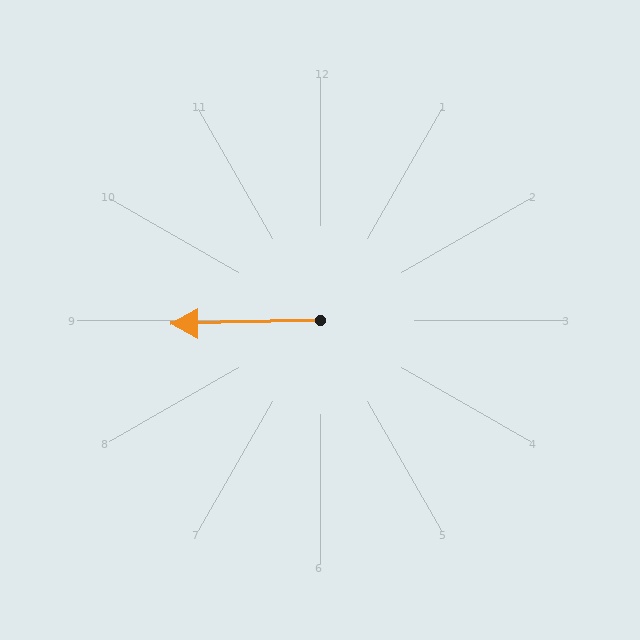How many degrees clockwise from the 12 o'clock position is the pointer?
Approximately 269 degrees.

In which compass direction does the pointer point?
West.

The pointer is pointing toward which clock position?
Roughly 9 o'clock.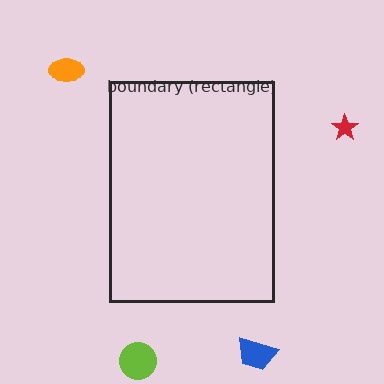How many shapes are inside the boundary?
0 inside, 4 outside.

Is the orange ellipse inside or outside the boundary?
Outside.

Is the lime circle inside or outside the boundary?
Outside.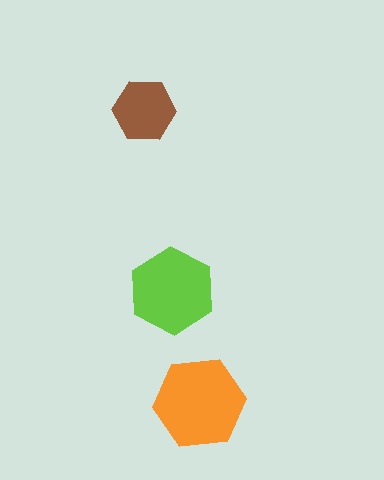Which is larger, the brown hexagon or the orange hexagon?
The orange one.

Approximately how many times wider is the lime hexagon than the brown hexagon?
About 1.5 times wider.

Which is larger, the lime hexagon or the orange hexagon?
The orange one.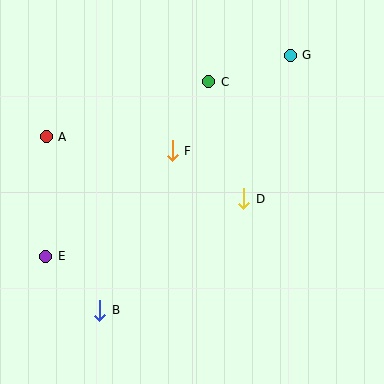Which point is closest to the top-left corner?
Point A is closest to the top-left corner.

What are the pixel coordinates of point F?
Point F is at (172, 151).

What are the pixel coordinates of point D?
Point D is at (244, 199).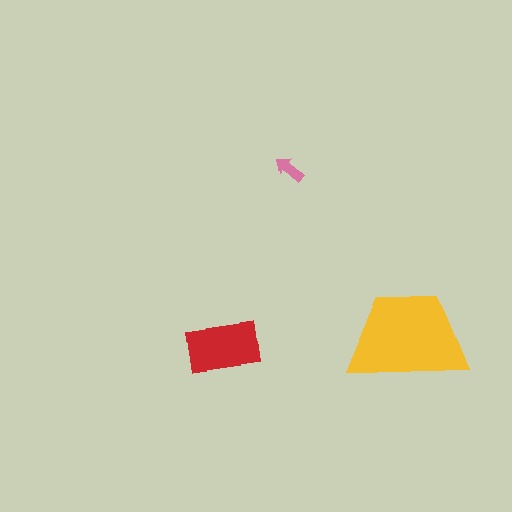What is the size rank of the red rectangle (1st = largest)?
2nd.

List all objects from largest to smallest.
The yellow trapezoid, the red rectangle, the pink arrow.